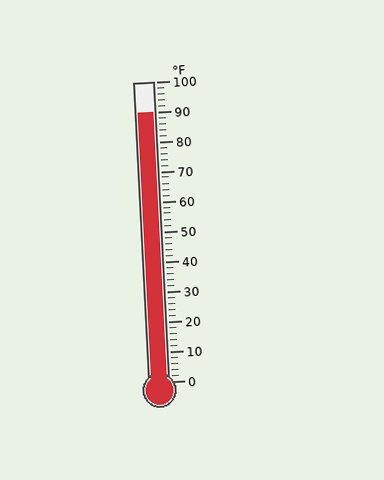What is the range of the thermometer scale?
The thermometer scale ranges from 0°F to 100°F.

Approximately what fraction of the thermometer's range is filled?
The thermometer is filled to approximately 90% of its range.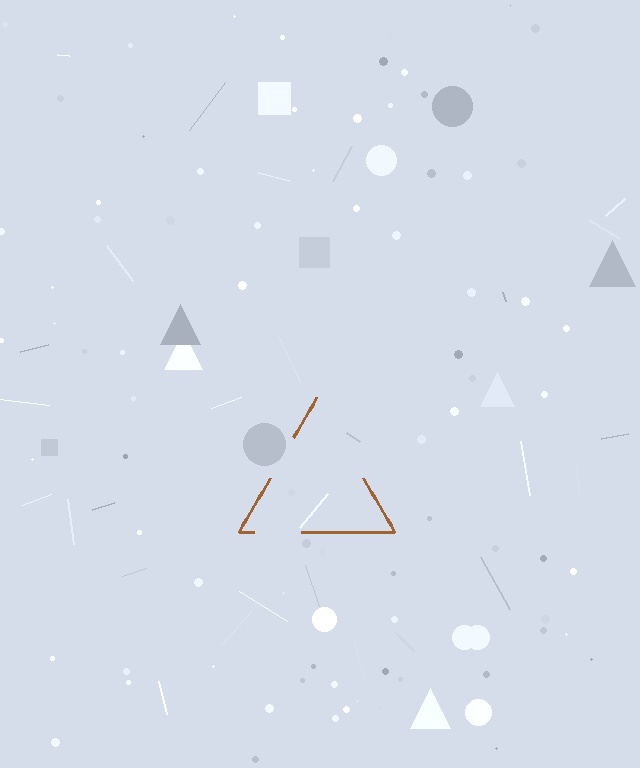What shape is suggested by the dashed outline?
The dashed outline suggests a triangle.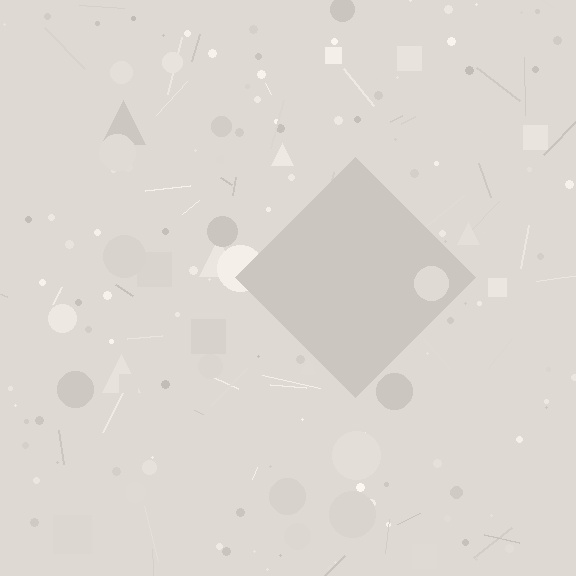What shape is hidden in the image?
A diamond is hidden in the image.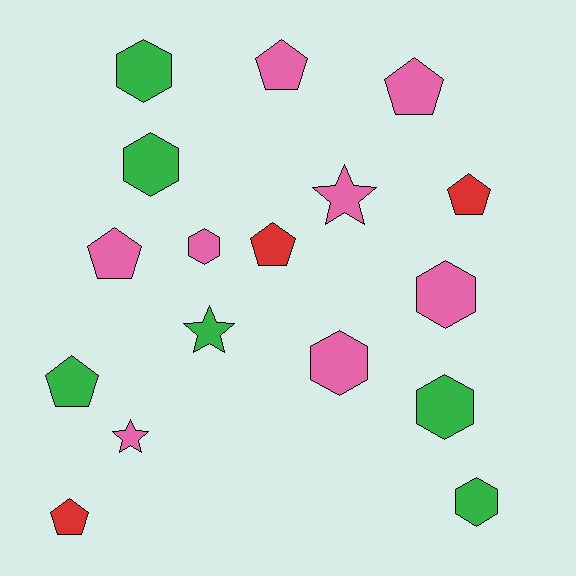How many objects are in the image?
There are 17 objects.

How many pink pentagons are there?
There are 3 pink pentagons.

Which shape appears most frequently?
Pentagon, with 7 objects.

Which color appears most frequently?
Pink, with 8 objects.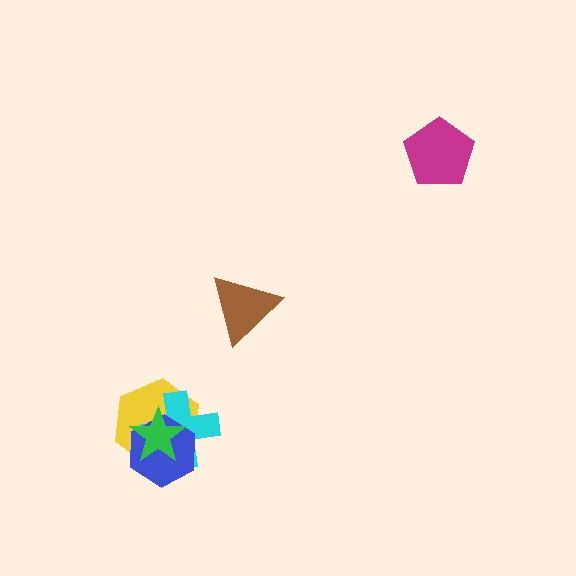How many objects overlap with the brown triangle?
0 objects overlap with the brown triangle.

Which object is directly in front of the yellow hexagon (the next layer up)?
The cyan cross is directly in front of the yellow hexagon.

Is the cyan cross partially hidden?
Yes, it is partially covered by another shape.